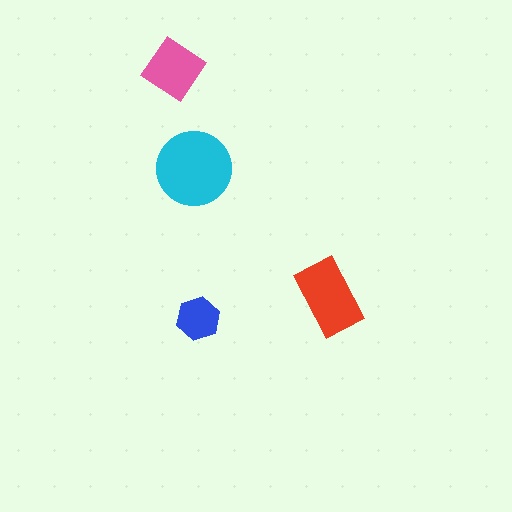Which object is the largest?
The cyan circle.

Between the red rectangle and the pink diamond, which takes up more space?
The red rectangle.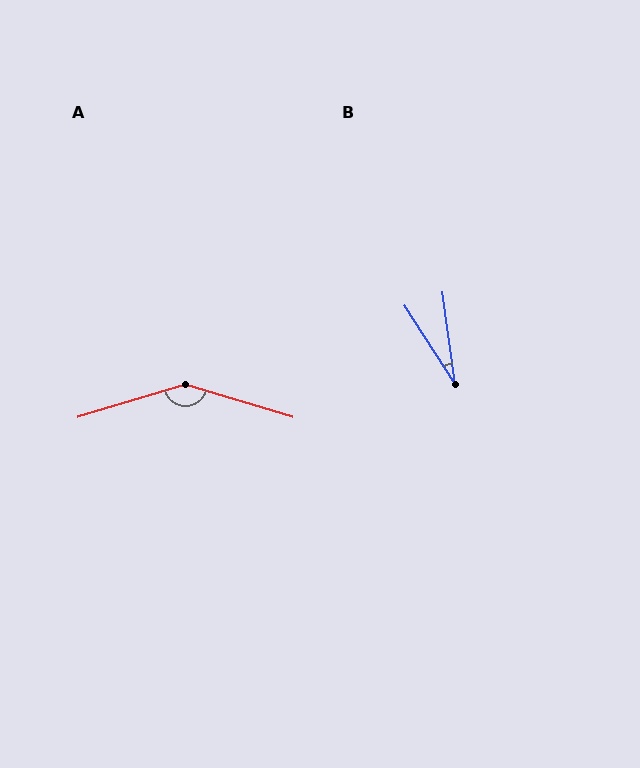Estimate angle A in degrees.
Approximately 146 degrees.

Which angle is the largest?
A, at approximately 146 degrees.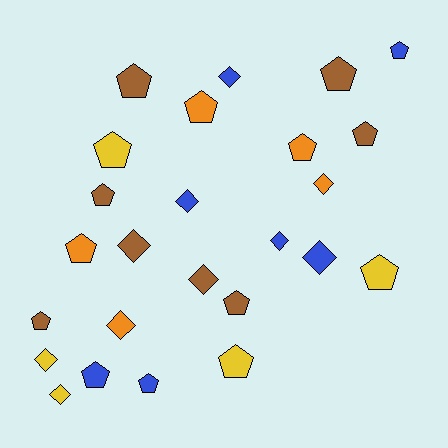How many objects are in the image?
There are 25 objects.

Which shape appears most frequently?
Pentagon, with 15 objects.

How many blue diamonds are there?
There are 4 blue diamonds.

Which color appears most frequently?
Brown, with 8 objects.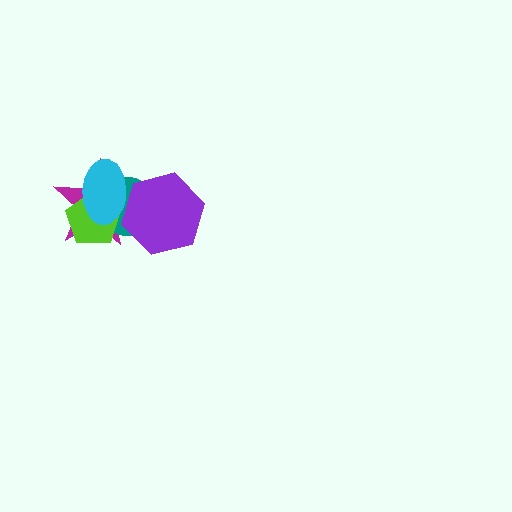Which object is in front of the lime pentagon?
The cyan ellipse is in front of the lime pentagon.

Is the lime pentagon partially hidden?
Yes, it is partially covered by another shape.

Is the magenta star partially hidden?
Yes, it is partially covered by another shape.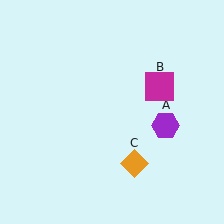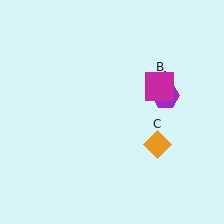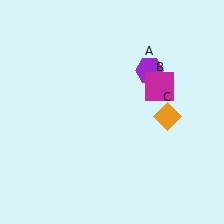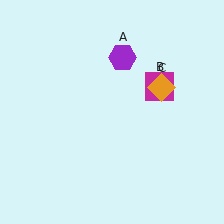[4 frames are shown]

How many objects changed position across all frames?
2 objects changed position: purple hexagon (object A), orange diamond (object C).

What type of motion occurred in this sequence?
The purple hexagon (object A), orange diamond (object C) rotated counterclockwise around the center of the scene.